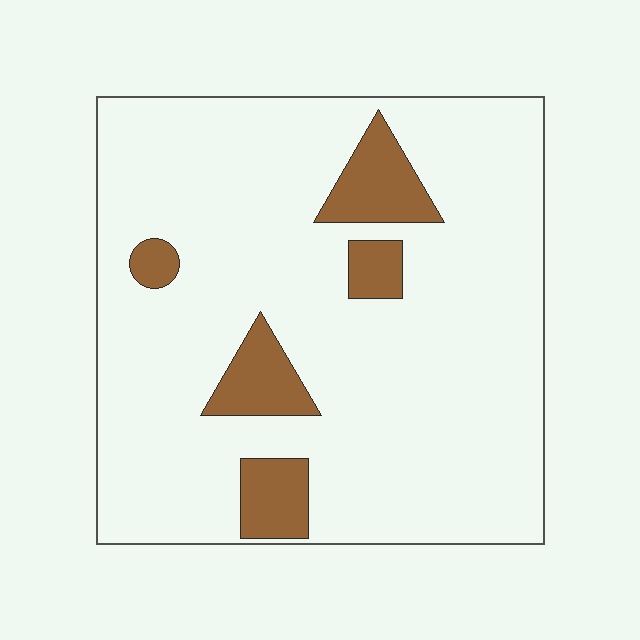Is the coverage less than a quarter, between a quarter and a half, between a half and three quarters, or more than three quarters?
Less than a quarter.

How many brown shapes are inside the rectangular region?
5.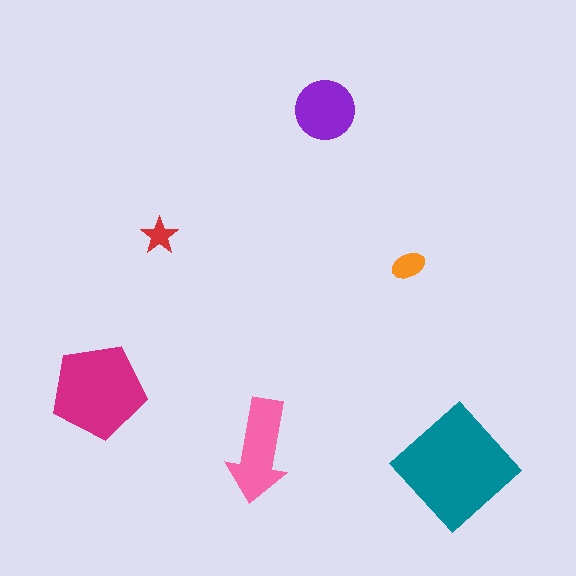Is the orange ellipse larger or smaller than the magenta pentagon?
Smaller.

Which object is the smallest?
The red star.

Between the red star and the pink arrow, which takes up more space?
The pink arrow.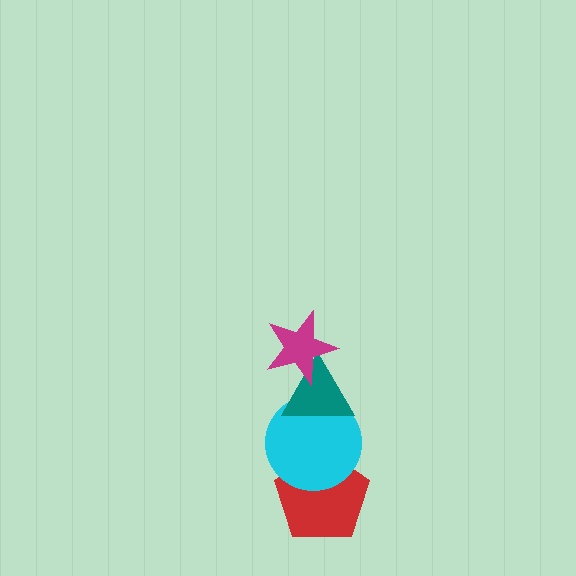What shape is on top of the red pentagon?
The cyan circle is on top of the red pentagon.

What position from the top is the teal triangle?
The teal triangle is 2nd from the top.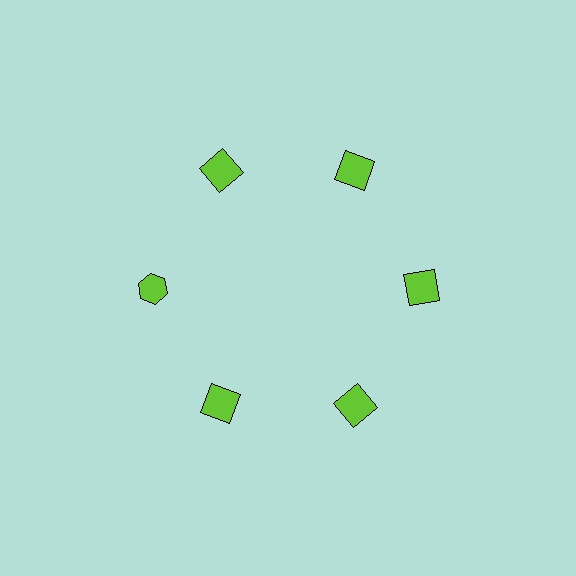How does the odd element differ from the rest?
It has a different shape: hexagon instead of square.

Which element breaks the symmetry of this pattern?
The lime hexagon at roughly the 9 o'clock position breaks the symmetry. All other shapes are lime squares.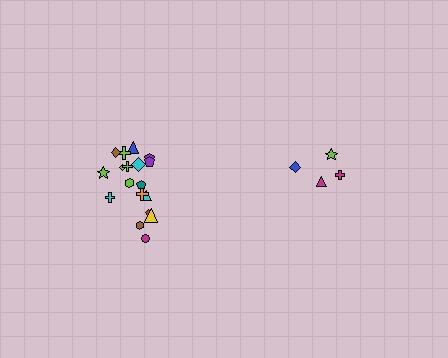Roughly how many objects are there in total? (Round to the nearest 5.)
Roughly 20 objects in total.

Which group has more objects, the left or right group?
The left group.